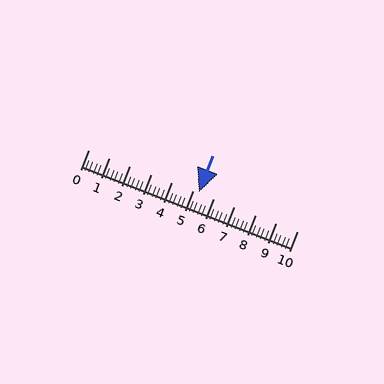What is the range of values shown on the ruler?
The ruler shows values from 0 to 10.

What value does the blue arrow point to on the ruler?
The blue arrow points to approximately 5.3.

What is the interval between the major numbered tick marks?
The major tick marks are spaced 1 units apart.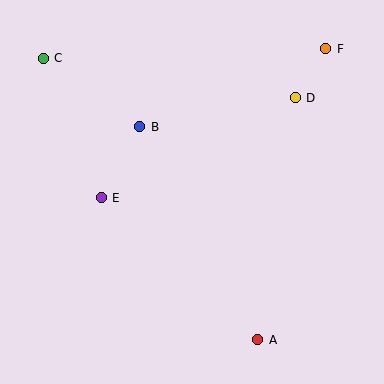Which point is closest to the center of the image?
Point B at (140, 127) is closest to the center.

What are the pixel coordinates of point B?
Point B is at (140, 127).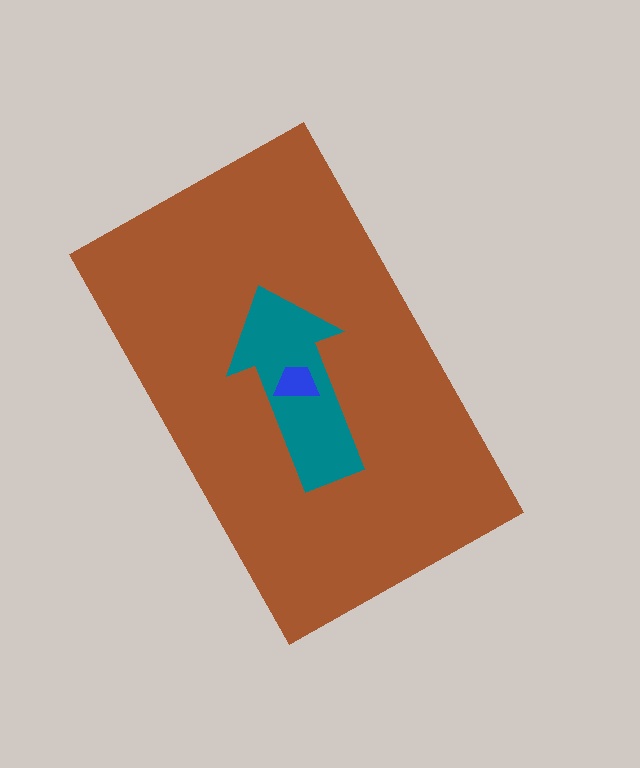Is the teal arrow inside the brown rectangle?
Yes.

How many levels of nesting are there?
3.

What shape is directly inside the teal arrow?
The blue trapezoid.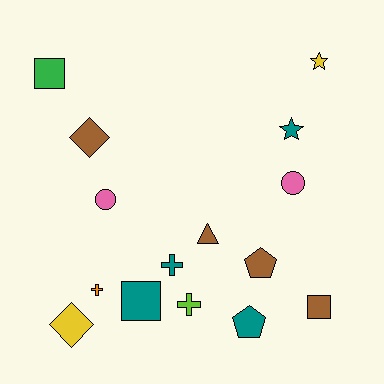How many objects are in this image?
There are 15 objects.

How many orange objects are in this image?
There is 1 orange object.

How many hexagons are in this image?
There are no hexagons.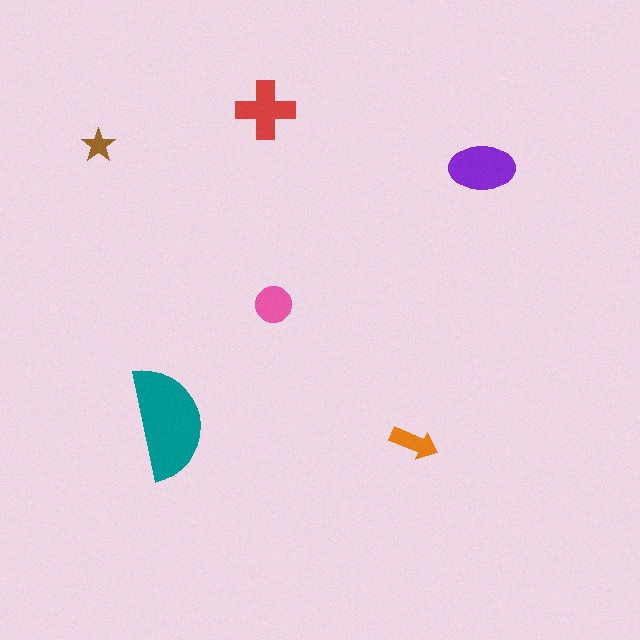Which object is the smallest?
The brown star.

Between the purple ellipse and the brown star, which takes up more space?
The purple ellipse.